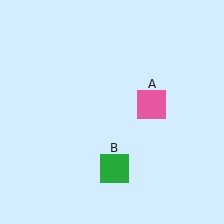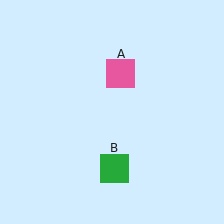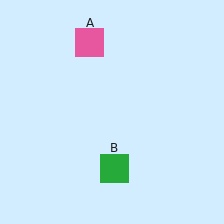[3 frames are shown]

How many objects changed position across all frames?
1 object changed position: pink square (object A).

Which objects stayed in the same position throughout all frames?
Green square (object B) remained stationary.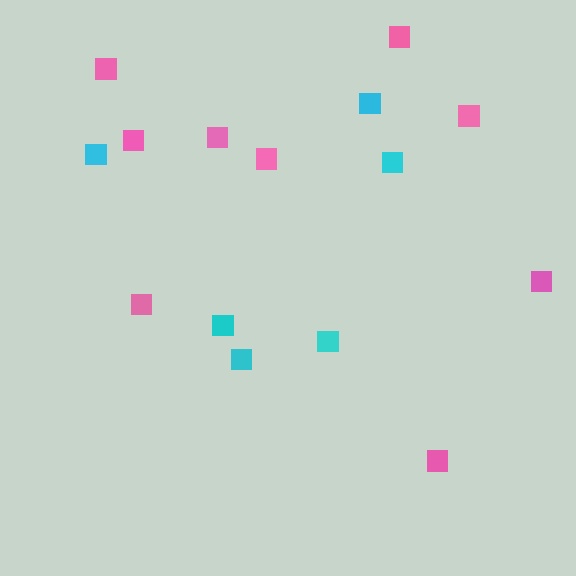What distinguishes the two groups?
There are 2 groups: one group of pink squares (9) and one group of cyan squares (6).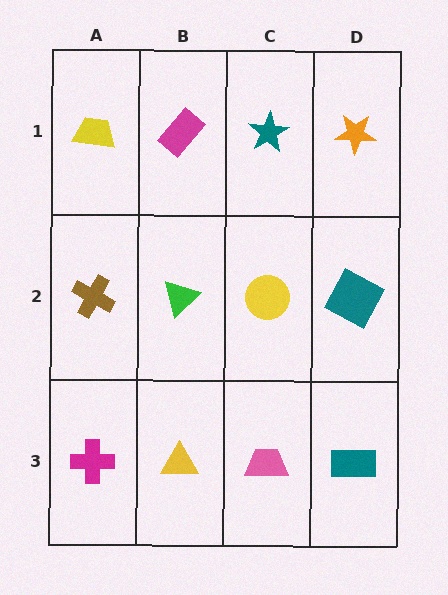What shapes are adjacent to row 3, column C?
A yellow circle (row 2, column C), a yellow triangle (row 3, column B), a teal rectangle (row 3, column D).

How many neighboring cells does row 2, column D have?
3.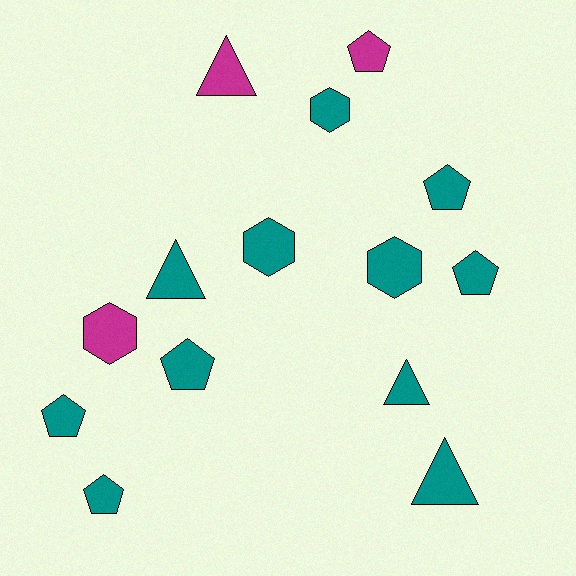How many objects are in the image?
There are 14 objects.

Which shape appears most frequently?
Pentagon, with 6 objects.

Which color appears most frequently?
Teal, with 11 objects.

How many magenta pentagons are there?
There is 1 magenta pentagon.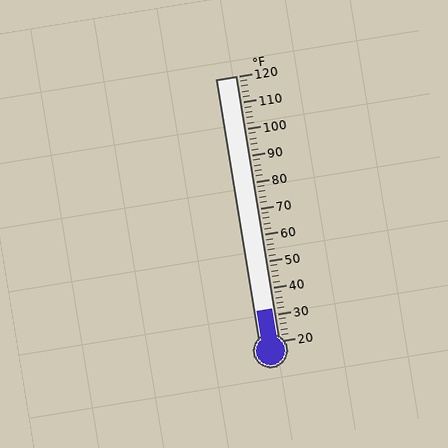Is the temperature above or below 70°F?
The temperature is below 70°F.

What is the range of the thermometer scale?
The thermometer scale ranges from 20°F to 120°F.